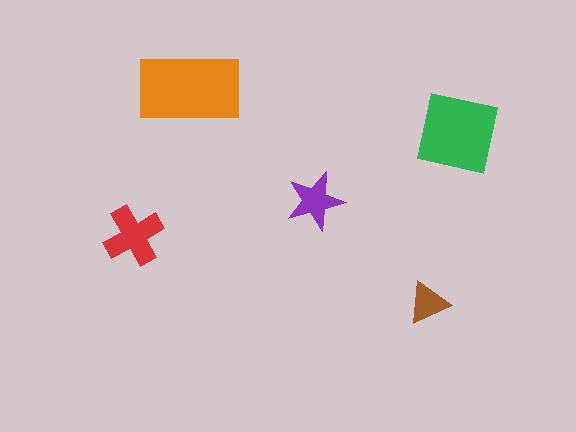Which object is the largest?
The orange rectangle.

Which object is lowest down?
The brown triangle is bottommost.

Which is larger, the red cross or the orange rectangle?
The orange rectangle.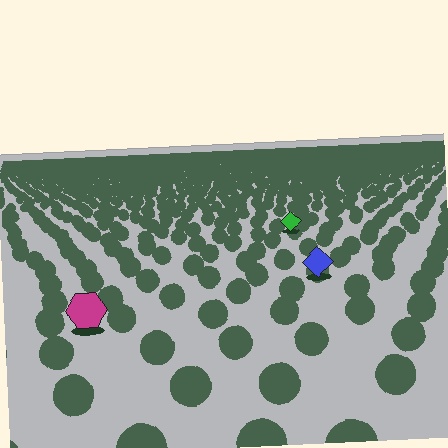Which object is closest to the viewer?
The magenta hexagon is closest. The texture marks near it are larger and more spread out.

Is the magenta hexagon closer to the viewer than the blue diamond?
Yes. The magenta hexagon is closer — you can tell from the texture gradient: the ground texture is coarser near it.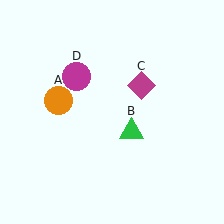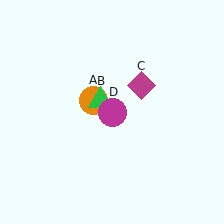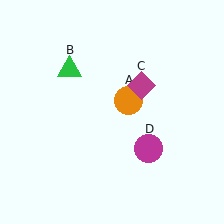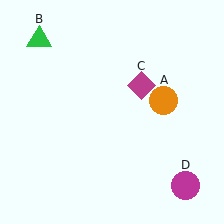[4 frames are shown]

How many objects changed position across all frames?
3 objects changed position: orange circle (object A), green triangle (object B), magenta circle (object D).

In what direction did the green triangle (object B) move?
The green triangle (object B) moved up and to the left.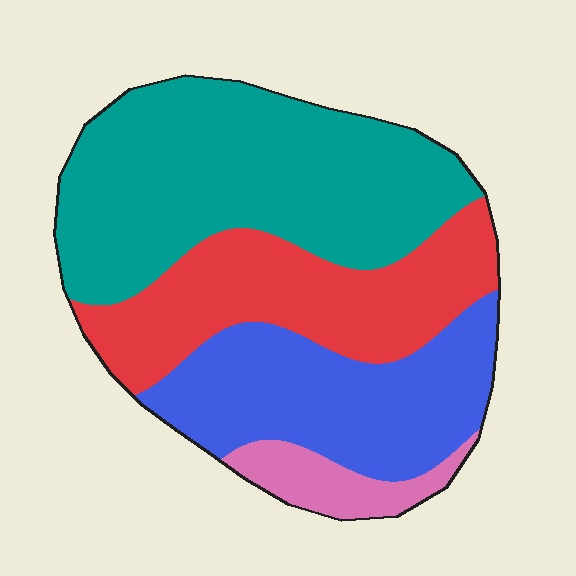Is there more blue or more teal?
Teal.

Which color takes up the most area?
Teal, at roughly 40%.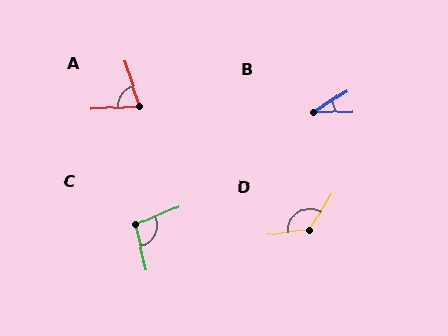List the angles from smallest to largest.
B (32°), A (76°), C (99°), D (130°).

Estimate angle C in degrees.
Approximately 99 degrees.